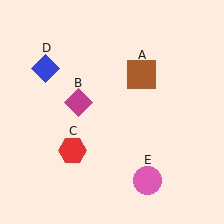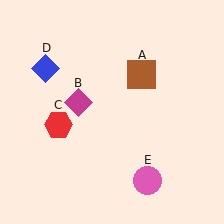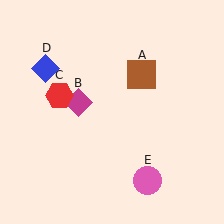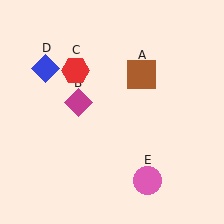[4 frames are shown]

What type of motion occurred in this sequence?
The red hexagon (object C) rotated clockwise around the center of the scene.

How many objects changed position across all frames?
1 object changed position: red hexagon (object C).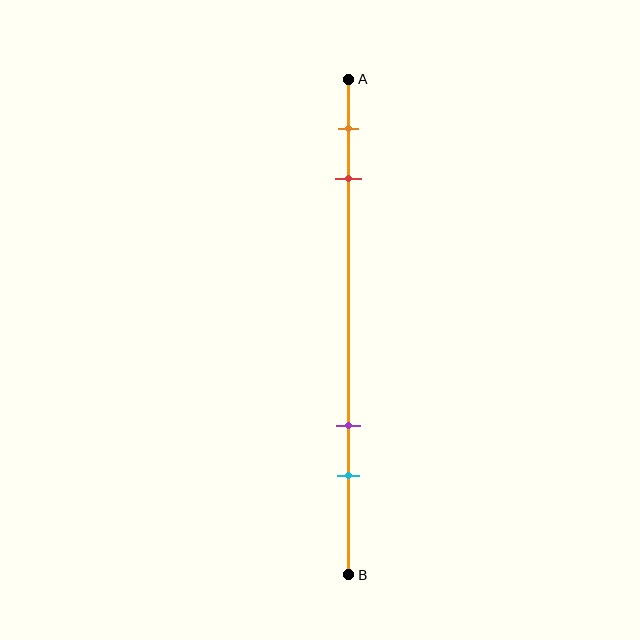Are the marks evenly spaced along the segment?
No, the marks are not evenly spaced.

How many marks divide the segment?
There are 4 marks dividing the segment.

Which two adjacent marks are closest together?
The orange and red marks are the closest adjacent pair.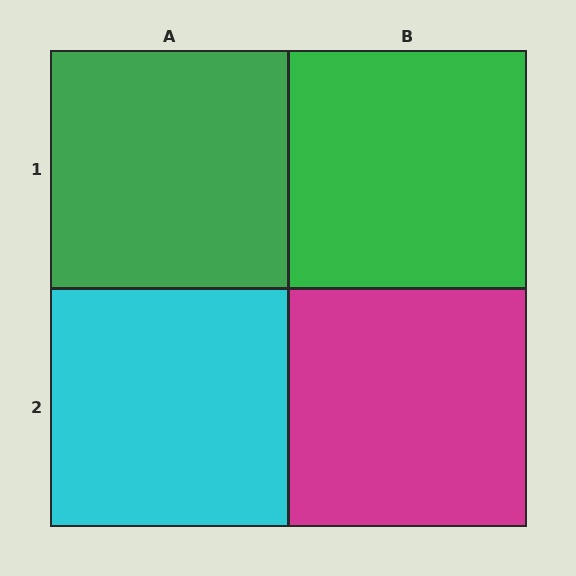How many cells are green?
2 cells are green.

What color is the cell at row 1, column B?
Green.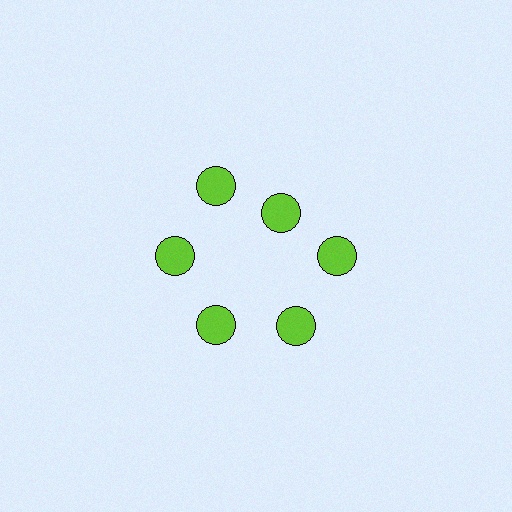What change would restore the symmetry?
The symmetry would be restored by moving it outward, back onto the ring so that all 6 circles sit at equal angles and equal distance from the center.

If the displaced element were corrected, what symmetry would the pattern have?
It would have 6-fold rotational symmetry — the pattern would map onto itself every 60 degrees.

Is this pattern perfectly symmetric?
No. The 6 lime circles are arranged in a ring, but one element near the 1 o'clock position is pulled inward toward the center, breaking the 6-fold rotational symmetry.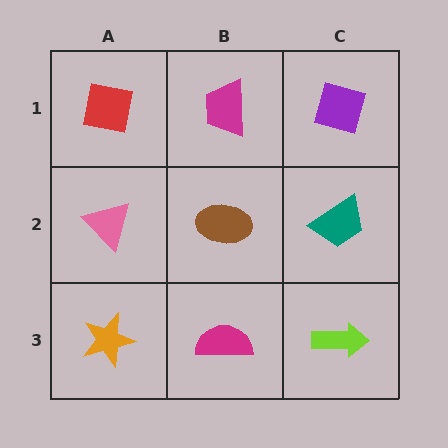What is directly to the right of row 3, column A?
A magenta semicircle.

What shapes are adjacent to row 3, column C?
A teal trapezoid (row 2, column C), a magenta semicircle (row 3, column B).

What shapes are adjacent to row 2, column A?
A red square (row 1, column A), an orange star (row 3, column A), a brown ellipse (row 2, column B).